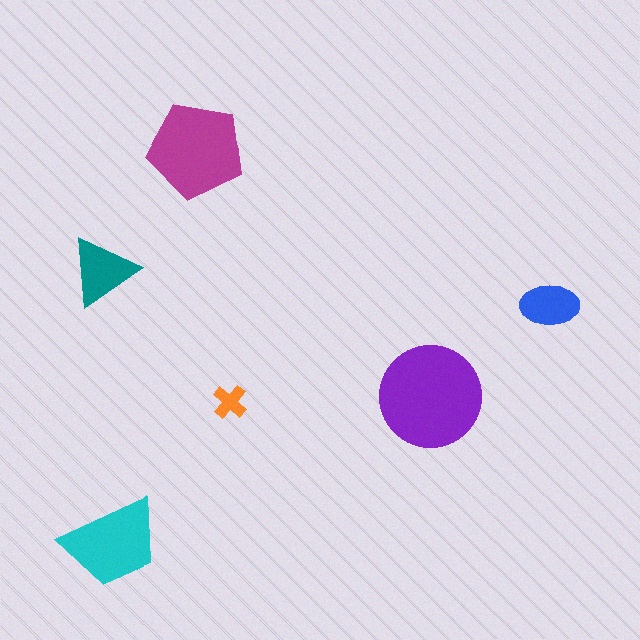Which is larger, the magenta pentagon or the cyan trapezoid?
The magenta pentagon.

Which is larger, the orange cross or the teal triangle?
The teal triangle.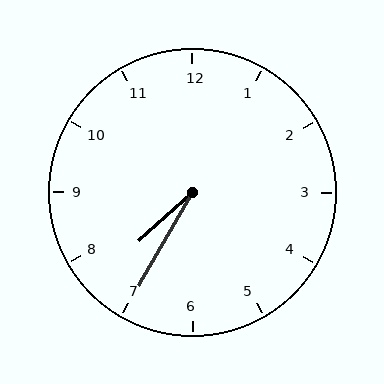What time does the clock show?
7:35.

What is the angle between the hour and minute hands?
Approximately 18 degrees.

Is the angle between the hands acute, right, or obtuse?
It is acute.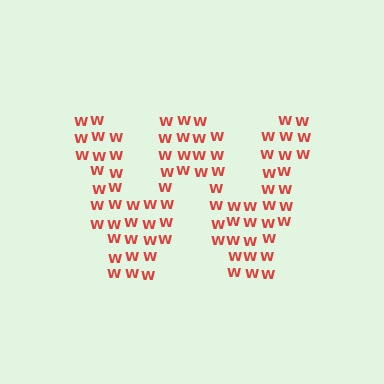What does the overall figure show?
The overall figure shows the letter W.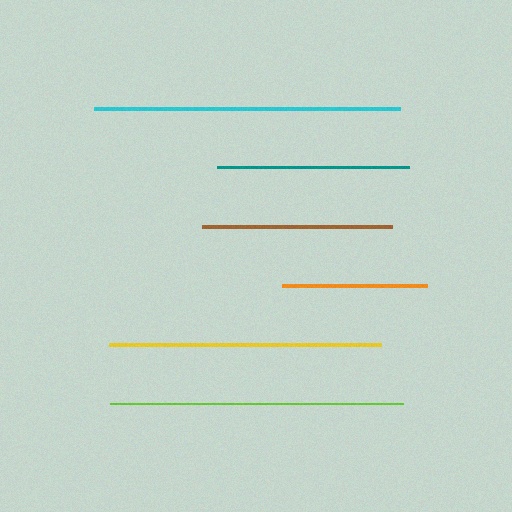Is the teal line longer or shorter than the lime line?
The lime line is longer than the teal line.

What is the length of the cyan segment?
The cyan segment is approximately 306 pixels long.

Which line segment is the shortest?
The orange line is the shortest at approximately 145 pixels.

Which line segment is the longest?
The cyan line is the longest at approximately 306 pixels.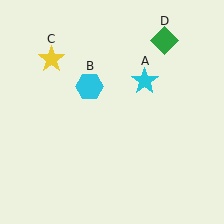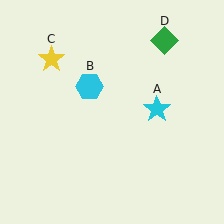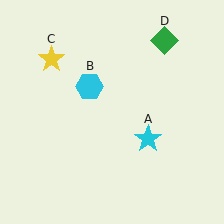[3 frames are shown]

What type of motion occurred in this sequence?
The cyan star (object A) rotated clockwise around the center of the scene.